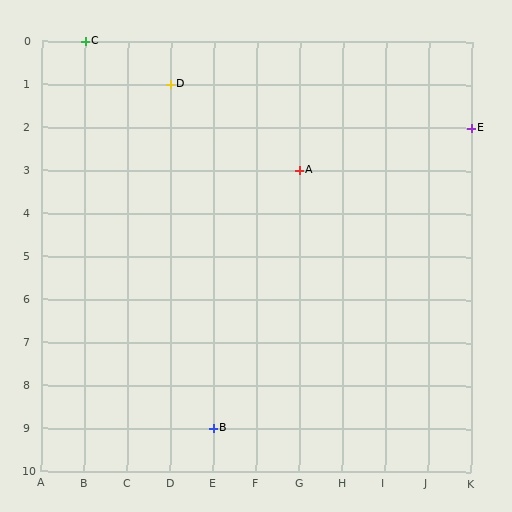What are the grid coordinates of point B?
Point B is at grid coordinates (E, 9).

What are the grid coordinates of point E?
Point E is at grid coordinates (K, 2).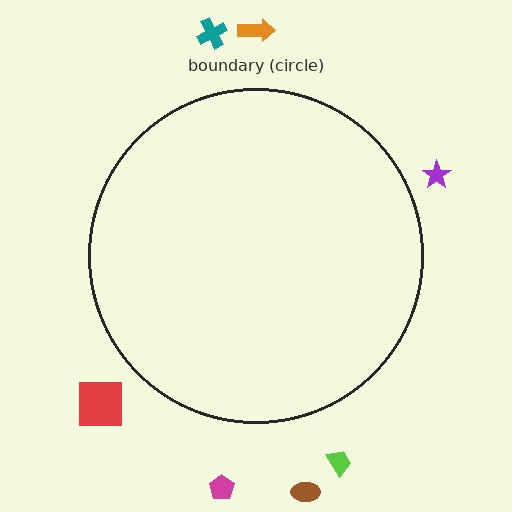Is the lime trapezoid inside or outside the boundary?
Outside.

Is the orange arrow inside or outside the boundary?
Outside.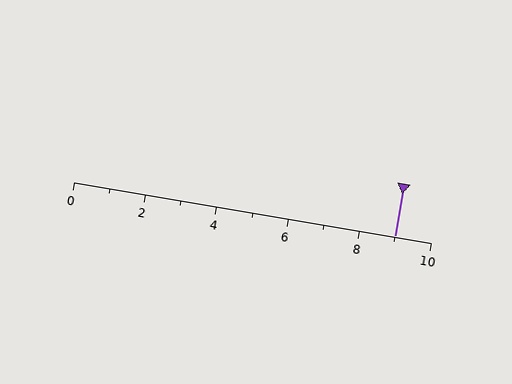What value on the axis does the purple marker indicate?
The marker indicates approximately 9.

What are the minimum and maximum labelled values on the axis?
The axis runs from 0 to 10.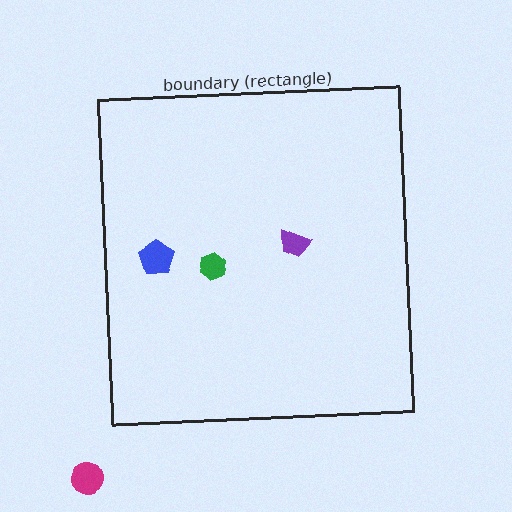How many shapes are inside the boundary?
3 inside, 1 outside.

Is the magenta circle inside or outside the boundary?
Outside.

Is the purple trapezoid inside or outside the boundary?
Inside.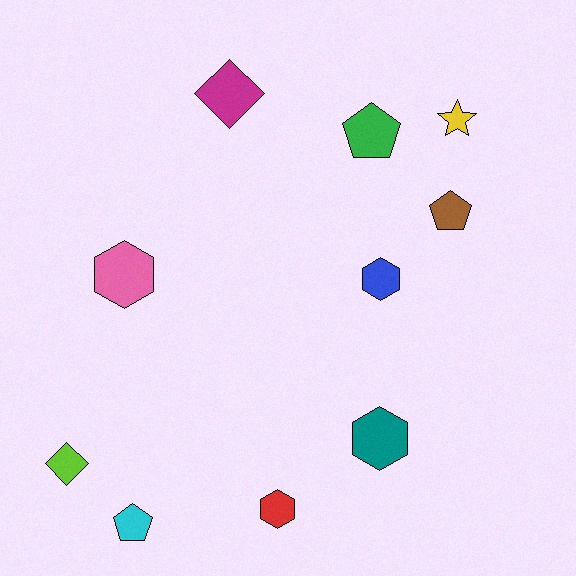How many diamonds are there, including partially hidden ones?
There are 2 diamonds.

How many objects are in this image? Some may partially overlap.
There are 10 objects.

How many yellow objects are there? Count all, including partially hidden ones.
There is 1 yellow object.